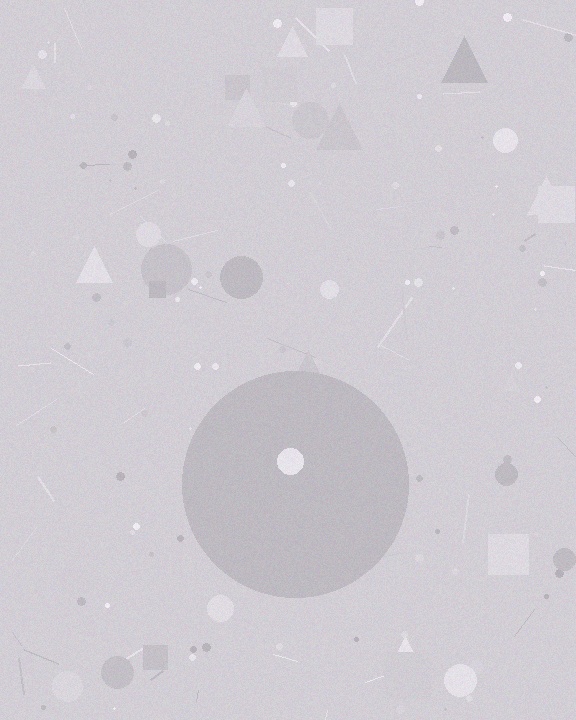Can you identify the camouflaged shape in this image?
The camouflaged shape is a circle.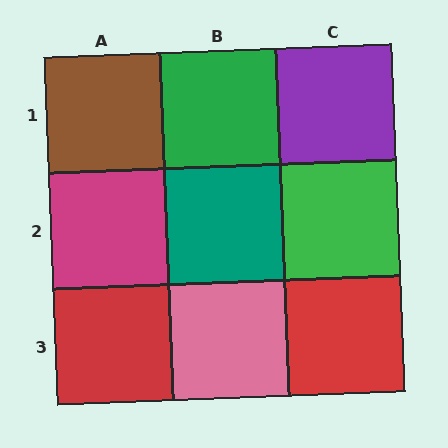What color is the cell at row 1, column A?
Brown.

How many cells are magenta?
1 cell is magenta.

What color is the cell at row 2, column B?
Teal.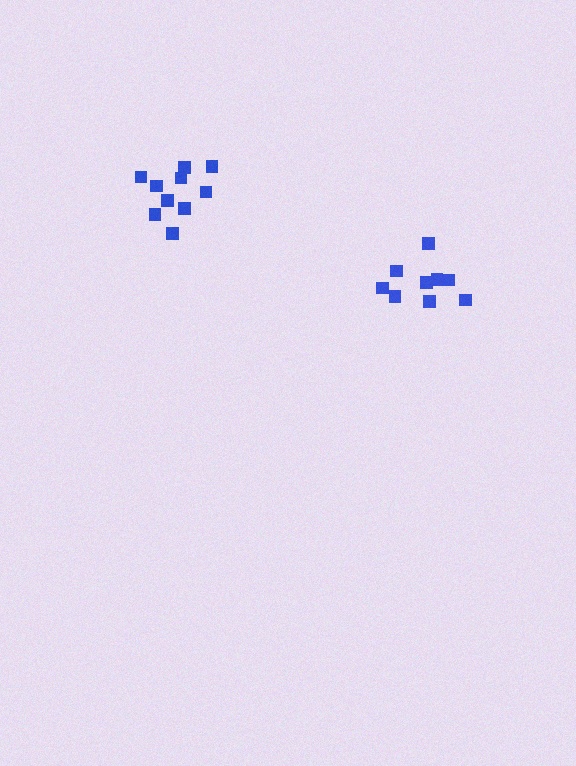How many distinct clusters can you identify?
There are 2 distinct clusters.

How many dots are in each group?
Group 1: 10 dots, Group 2: 9 dots (19 total).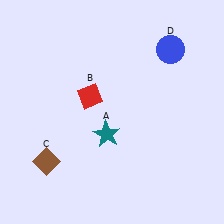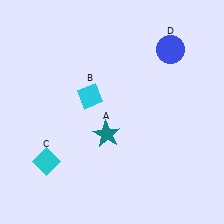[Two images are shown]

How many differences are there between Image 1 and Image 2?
There are 2 differences between the two images.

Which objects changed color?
B changed from red to cyan. C changed from brown to cyan.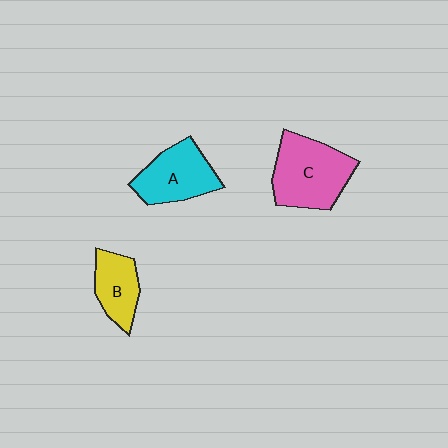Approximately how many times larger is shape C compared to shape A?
Approximately 1.3 times.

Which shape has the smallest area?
Shape B (yellow).